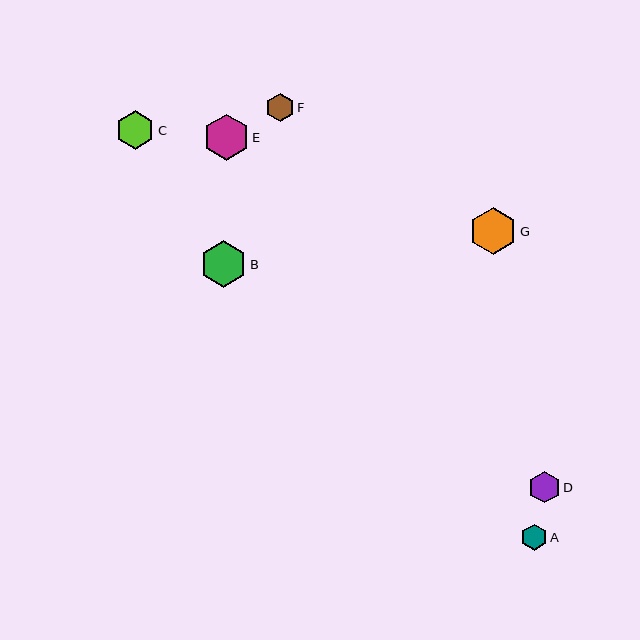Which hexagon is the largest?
Hexagon G is the largest with a size of approximately 47 pixels.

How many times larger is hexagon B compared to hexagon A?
Hexagon B is approximately 1.8 times the size of hexagon A.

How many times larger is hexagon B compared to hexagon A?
Hexagon B is approximately 1.8 times the size of hexagon A.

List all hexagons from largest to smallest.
From largest to smallest: G, B, E, C, D, F, A.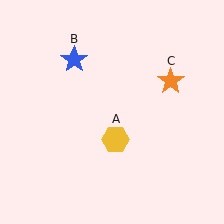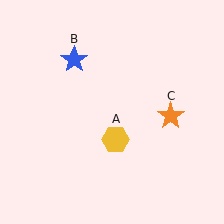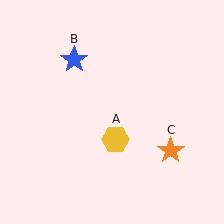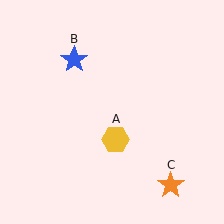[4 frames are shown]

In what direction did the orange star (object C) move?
The orange star (object C) moved down.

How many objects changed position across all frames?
1 object changed position: orange star (object C).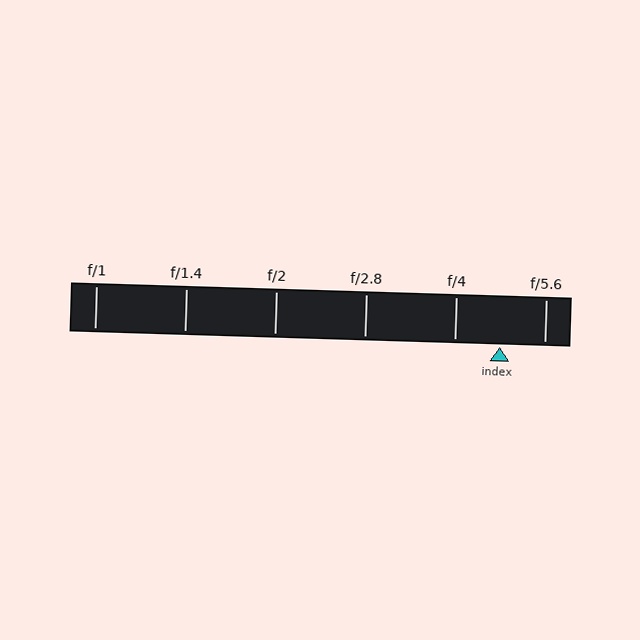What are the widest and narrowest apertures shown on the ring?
The widest aperture shown is f/1 and the narrowest is f/5.6.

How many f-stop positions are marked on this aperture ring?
There are 6 f-stop positions marked.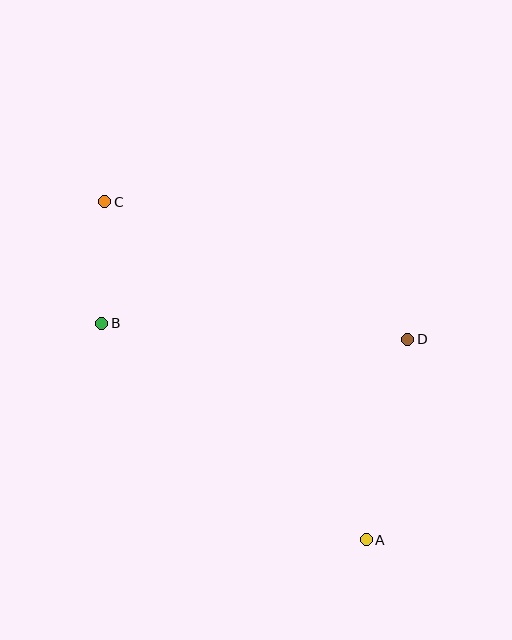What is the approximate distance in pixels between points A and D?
The distance between A and D is approximately 204 pixels.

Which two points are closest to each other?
Points B and C are closest to each other.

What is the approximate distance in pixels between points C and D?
The distance between C and D is approximately 333 pixels.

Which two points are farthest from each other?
Points A and C are farthest from each other.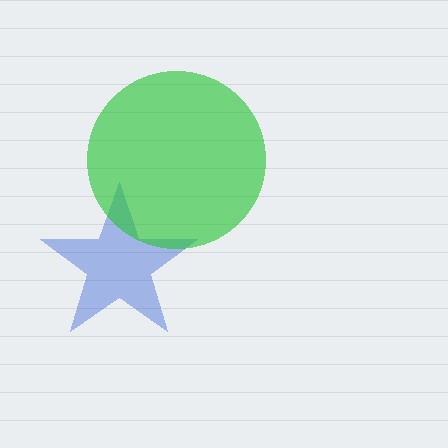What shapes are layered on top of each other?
The layered shapes are: a blue star, a green circle.